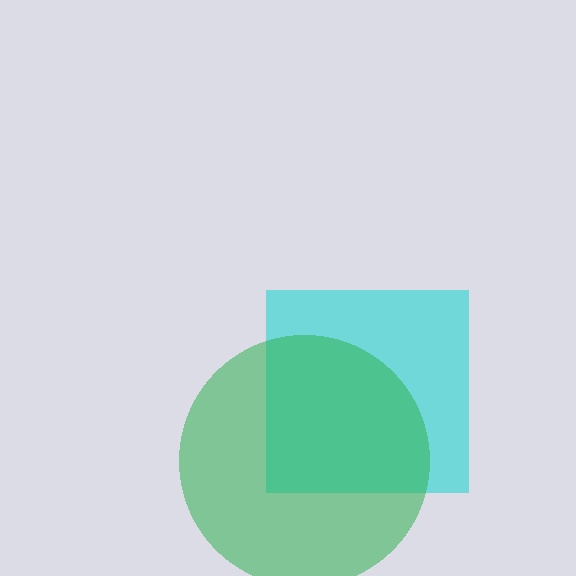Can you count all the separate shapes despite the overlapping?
Yes, there are 2 separate shapes.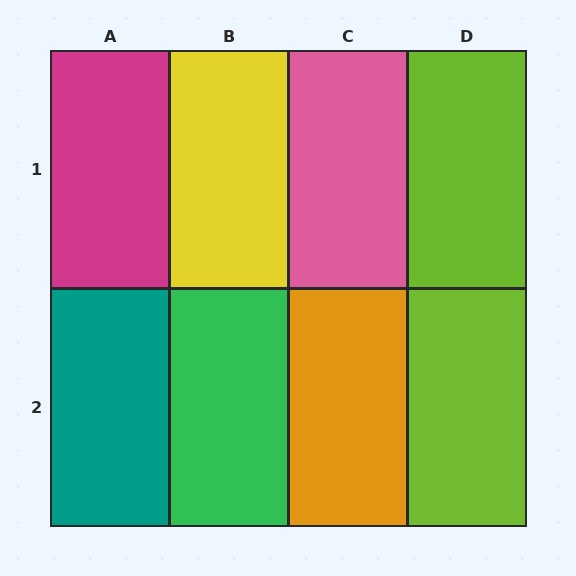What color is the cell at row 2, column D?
Lime.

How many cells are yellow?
1 cell is yellow.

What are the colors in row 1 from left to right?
Magenta, yellow, pink, lime.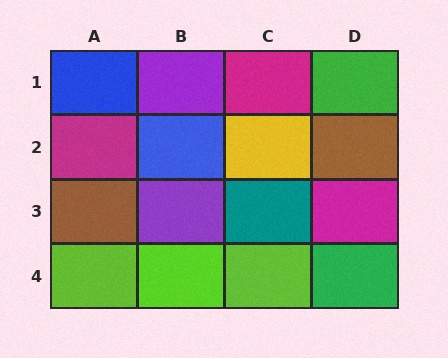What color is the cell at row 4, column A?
Lime.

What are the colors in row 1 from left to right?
Blue, purple, magenta, green.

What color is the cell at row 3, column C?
Teal.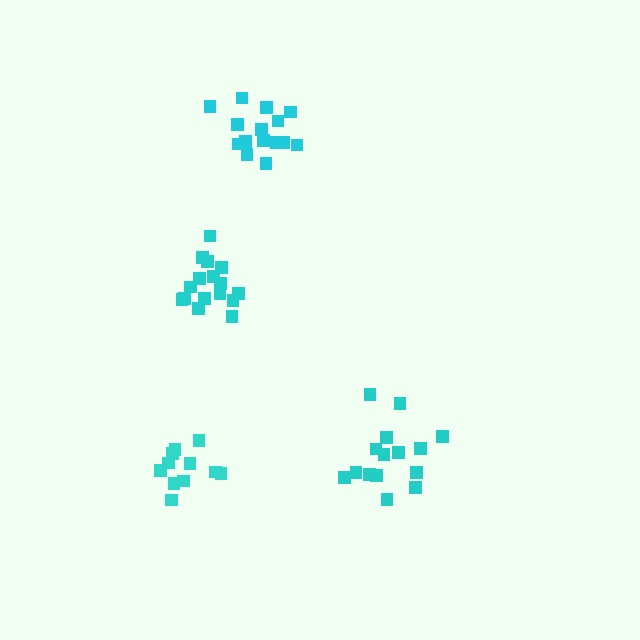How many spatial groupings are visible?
There are 4 spatial groupings.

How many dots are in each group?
Group 1: 11 dots, Group 2: 16 dots, Group 3: 15 dots, Group 4: 16 dots (58 total).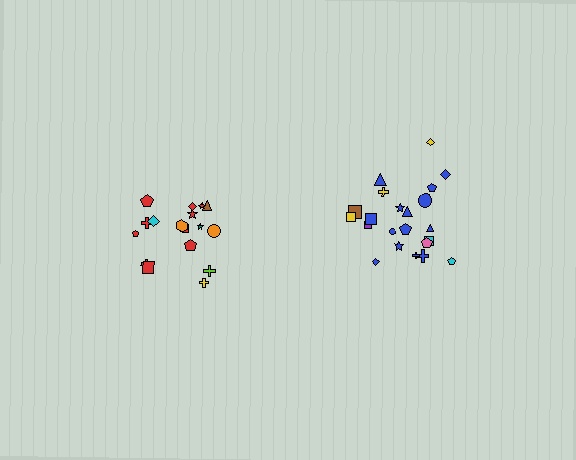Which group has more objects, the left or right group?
The right group.